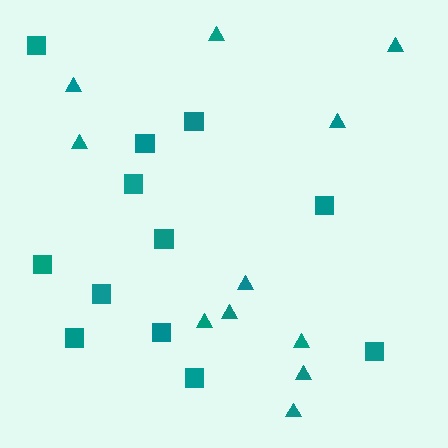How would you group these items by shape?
There are 2 groups: one group of triangles (11) and one group of squares (12).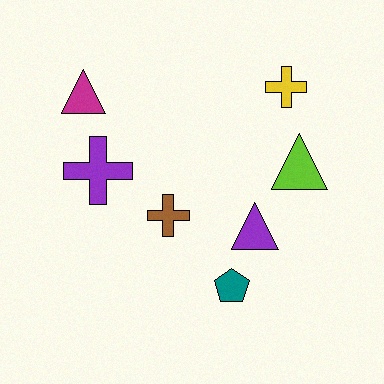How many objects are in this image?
There are 7 objects.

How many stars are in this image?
There are no stars.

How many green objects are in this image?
There are no green objects.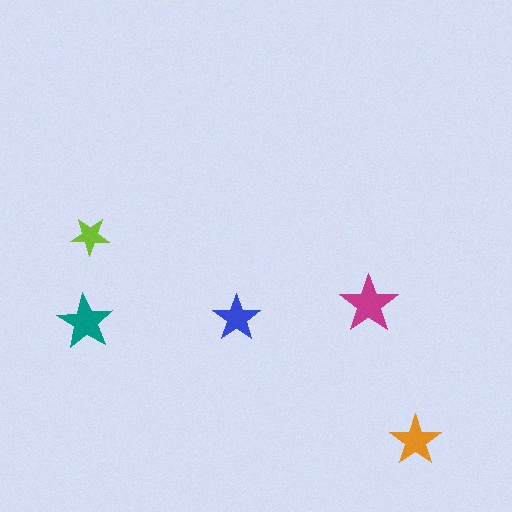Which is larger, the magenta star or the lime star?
The magenta one.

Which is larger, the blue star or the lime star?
The blue one.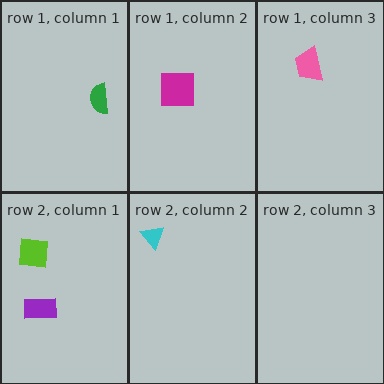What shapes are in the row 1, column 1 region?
The green semicircle.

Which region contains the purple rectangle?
The row 2, column 1 region.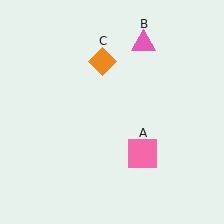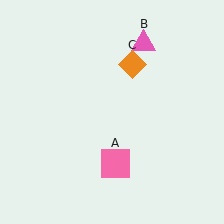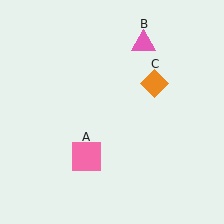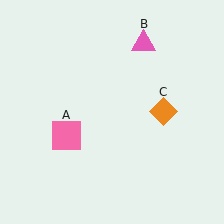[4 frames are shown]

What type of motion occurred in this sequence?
The pink square (object A), orange diamond (object C) rotated clockwise around the center of the scene.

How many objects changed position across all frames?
2 objects changed position: pink square (object A), orange diamond (object C).